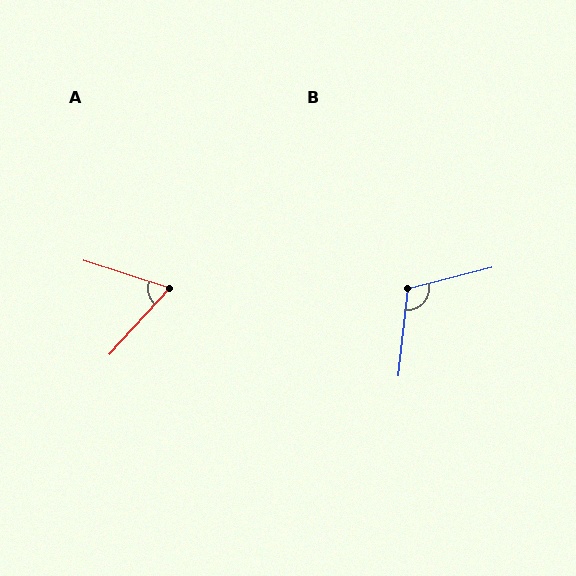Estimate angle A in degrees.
Approximately 66 degrees.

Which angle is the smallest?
A, at approximately 66 degrees.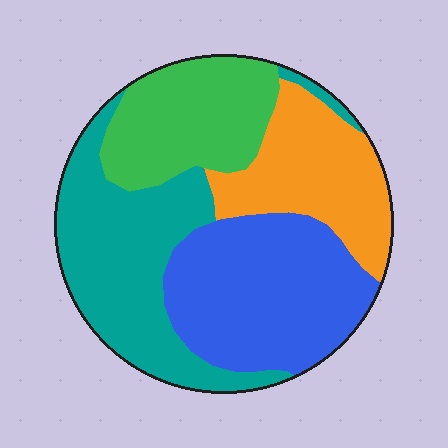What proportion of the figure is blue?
Blue takes up between a quarter and a half of the figure.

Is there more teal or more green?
Teal.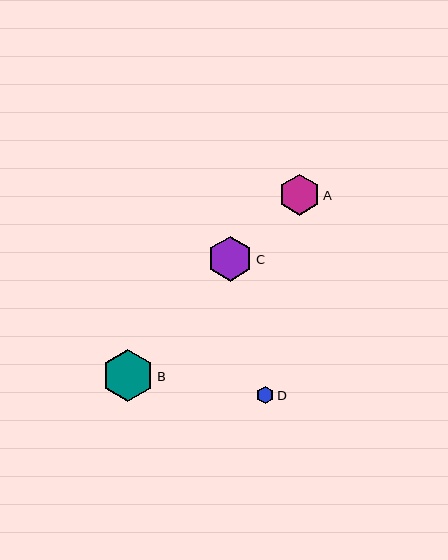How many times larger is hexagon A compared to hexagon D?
Hexagon A is approximately 2.4 times the size of hexagon D.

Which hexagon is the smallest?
Hexagon D is the smallest with a size of approximately 17 pixels.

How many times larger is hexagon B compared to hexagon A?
Hexagon B is approximately 1.3 times the size of hexagon A.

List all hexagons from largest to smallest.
From largest to smallest: B, C, A, D.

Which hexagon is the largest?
Hexagon B is the largest with a size of approximately 52 pixels.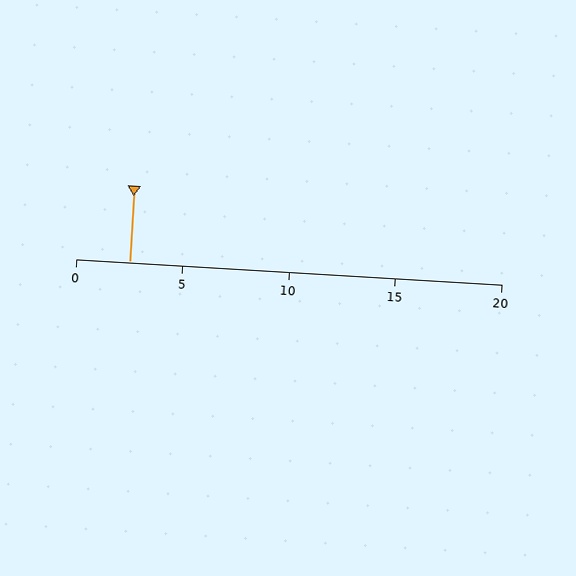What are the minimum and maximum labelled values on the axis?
The axis runs from 0 to 20.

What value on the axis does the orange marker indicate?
The marker indicates approximately 2.5.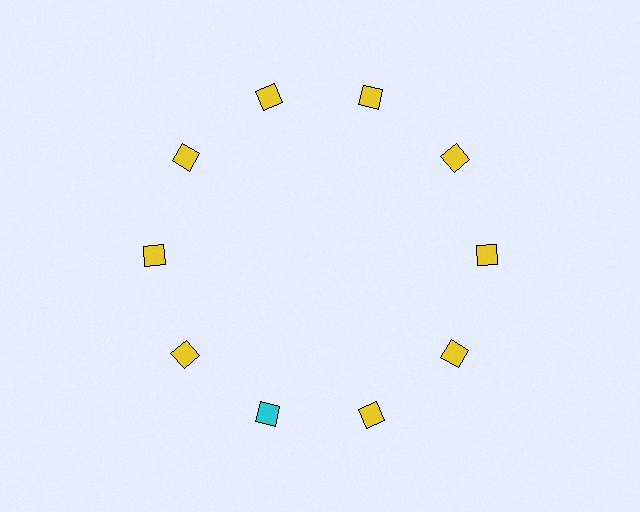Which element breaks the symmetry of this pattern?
The cyan square at roughly the 7 o'clock position breaks the symmetry. All other shapes are yellow squares.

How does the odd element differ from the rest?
It has a different color: cyan instead of yellow.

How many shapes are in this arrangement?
There are 10 shapes arranged in a ring pattern.